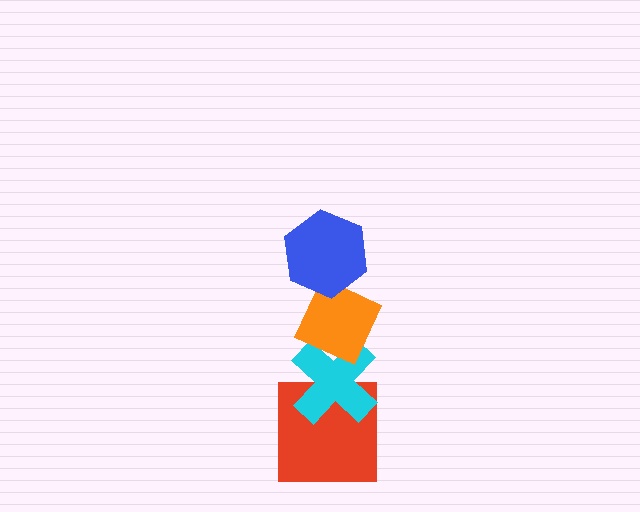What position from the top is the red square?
The red square is 4th from the top.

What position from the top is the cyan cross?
The cyan cross is 3rd from the top.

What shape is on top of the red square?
The cyan cross is on top of the red square.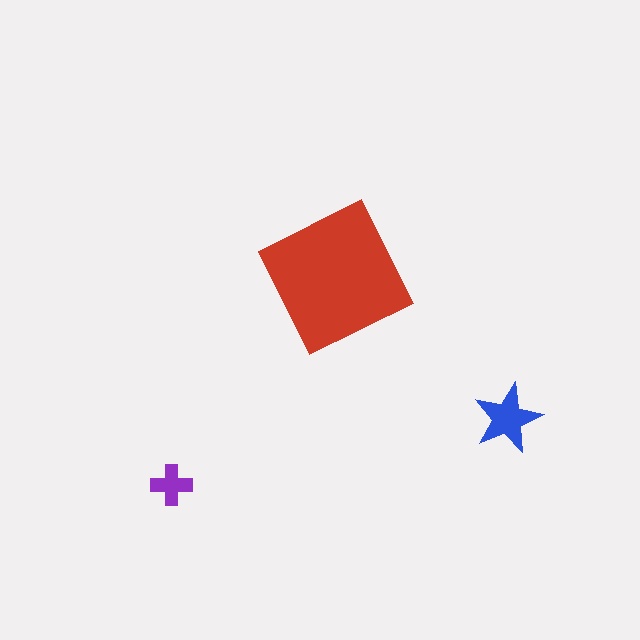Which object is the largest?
The red square.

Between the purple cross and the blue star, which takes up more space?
The blue star.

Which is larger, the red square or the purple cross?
The red square.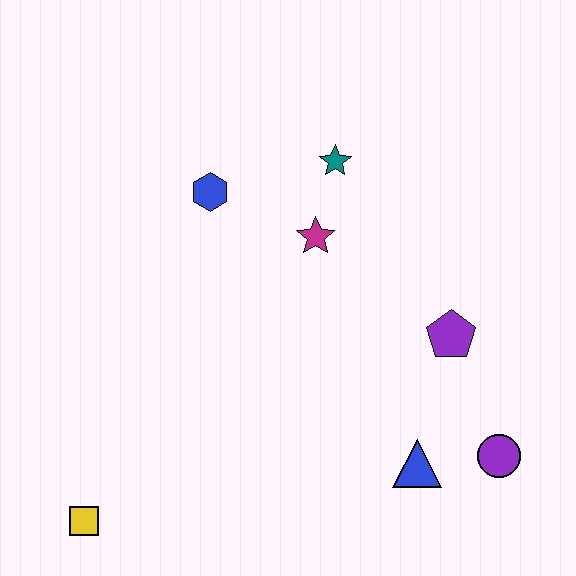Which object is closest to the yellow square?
The blue triangle is closest to the yellow square.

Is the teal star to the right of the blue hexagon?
Yes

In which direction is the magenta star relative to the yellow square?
The magenta star is above the yellow square.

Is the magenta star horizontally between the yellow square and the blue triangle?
Yes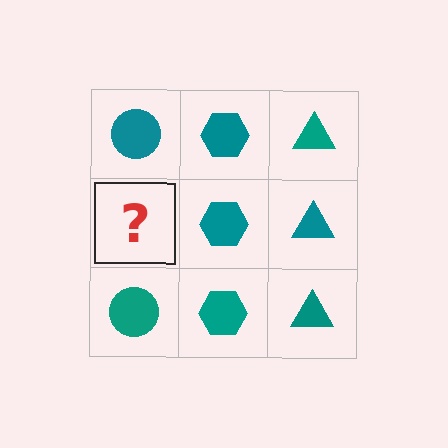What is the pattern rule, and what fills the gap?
The rule is that each column has a consistent shape. The gap should be filled with a teal circle.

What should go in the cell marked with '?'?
The missing cell should contain a teal circle.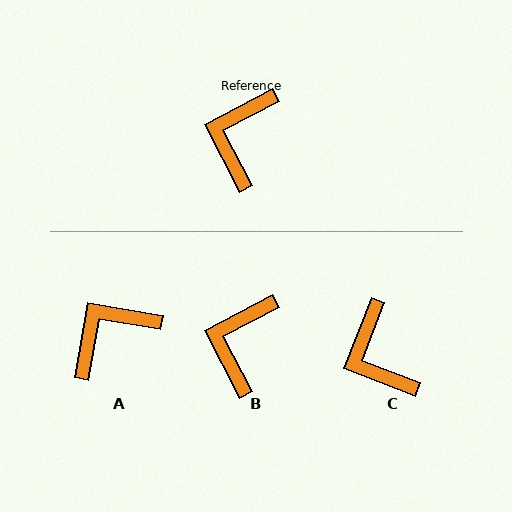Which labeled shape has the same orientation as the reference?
B.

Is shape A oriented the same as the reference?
No, it is off by about 37 degrees.